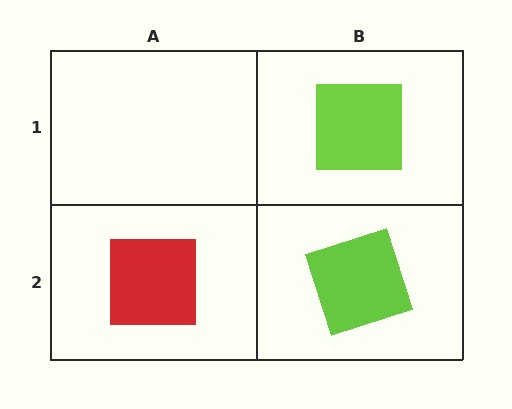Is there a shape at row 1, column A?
No, that cell is empty.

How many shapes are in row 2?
2 shapes.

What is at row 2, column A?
A red square.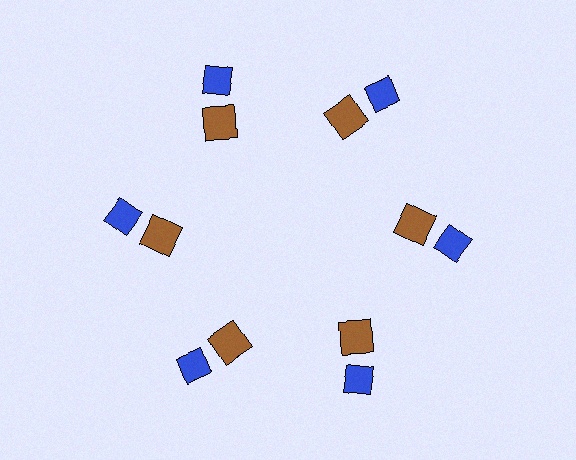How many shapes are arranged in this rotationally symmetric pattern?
There are 12 shapes, arranged in 6 groups of 2.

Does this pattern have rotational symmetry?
Yes, this pattern has 6-fold rotational symmetry. It looks the same after rotating 60 degrees around the center.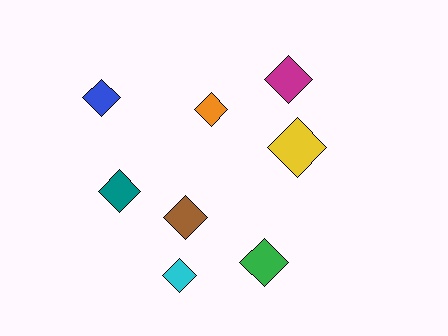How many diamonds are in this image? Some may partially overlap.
There are 8 diamonds.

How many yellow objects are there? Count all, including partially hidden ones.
There is 1 yellow object.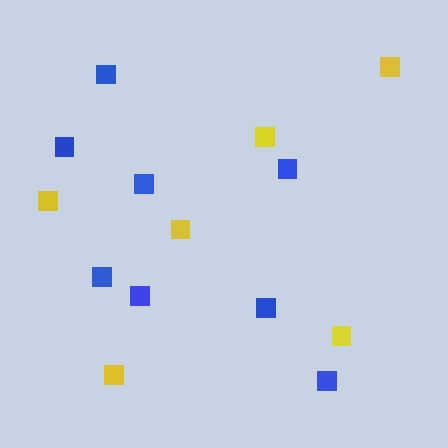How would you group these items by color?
There are 2 groups: one group of yellow squares (6) and one group of blue squares (8).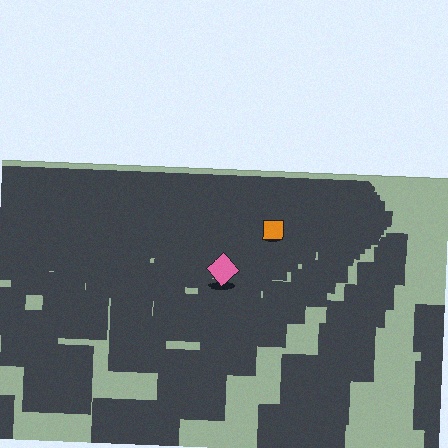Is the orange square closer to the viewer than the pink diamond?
No. The pink diamond is closer — you can tell from the texture gradient: the ground texture is coarser near it.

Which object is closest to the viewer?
The pink diamond is closest. The texture marks near it are larger and more spread out.